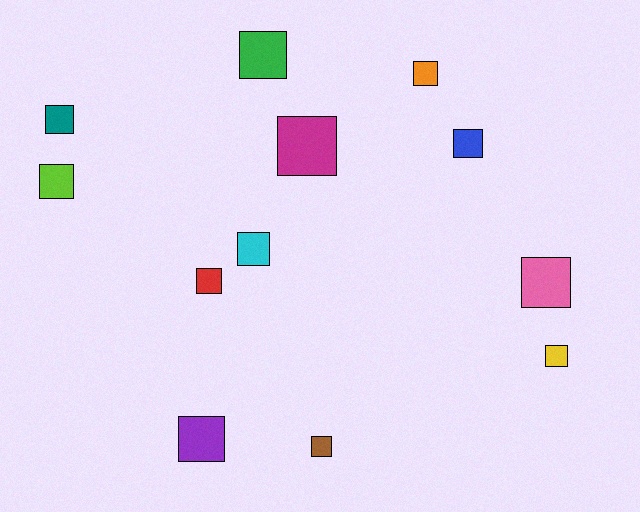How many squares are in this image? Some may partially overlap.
There are 12 squares.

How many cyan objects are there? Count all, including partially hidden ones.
There is 1 cyan object.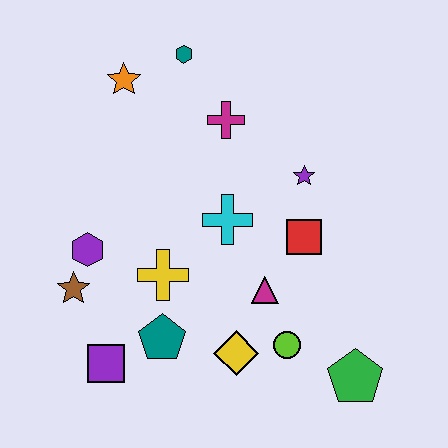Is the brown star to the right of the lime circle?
No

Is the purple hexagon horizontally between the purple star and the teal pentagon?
No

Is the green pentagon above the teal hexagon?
No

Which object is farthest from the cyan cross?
The green pentagon is farthest from the cyan cross.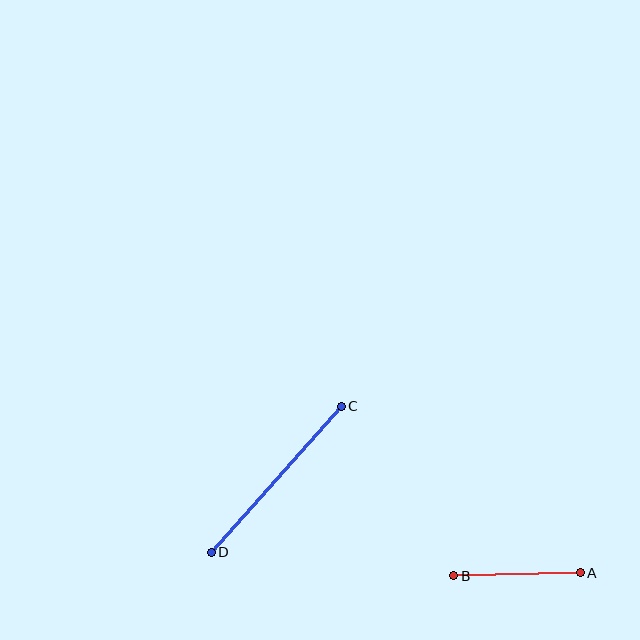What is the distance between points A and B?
The distance is approximately 126 pixels.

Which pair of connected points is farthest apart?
Points C and D are farthest apart.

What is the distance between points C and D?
The distance is approximately 196 pixels.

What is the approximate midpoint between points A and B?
The midpoint is at approximately (517, 574) pixels.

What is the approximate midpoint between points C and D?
The midpoint is at approximately (276, 479) pixels.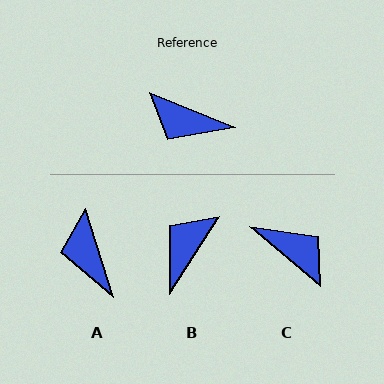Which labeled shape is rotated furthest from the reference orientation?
C, about 162 degrees away.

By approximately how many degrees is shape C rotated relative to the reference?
Approximately 162 degrees counter-clockwise.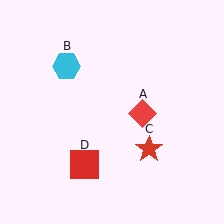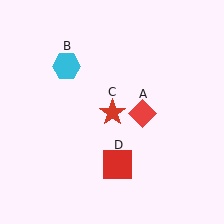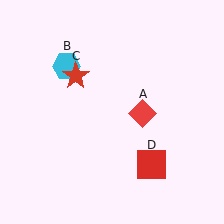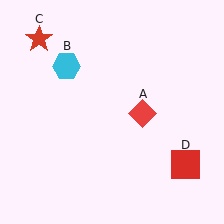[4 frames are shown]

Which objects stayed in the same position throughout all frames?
Red diamond (object A) and cyan hexagon (object B) remained stationary.